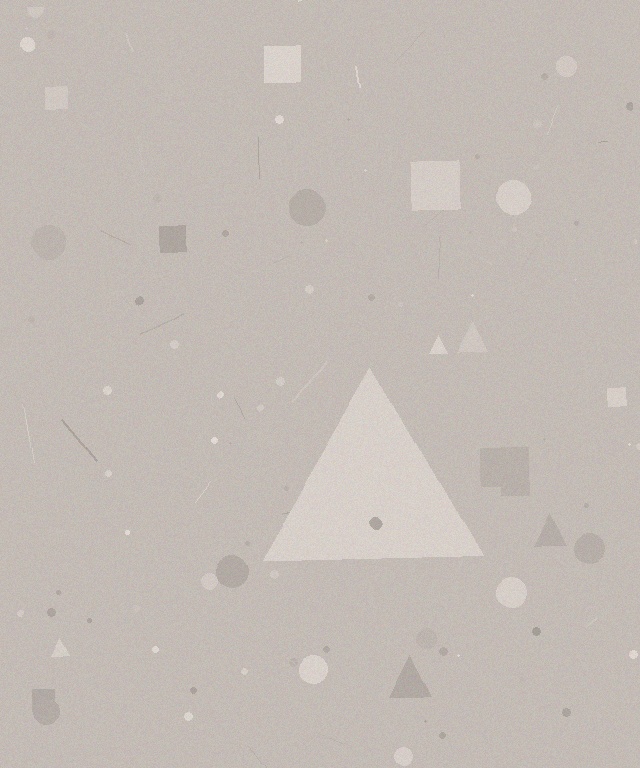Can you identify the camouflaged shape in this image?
The camouflaged shape is a triangle.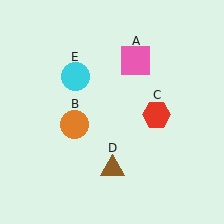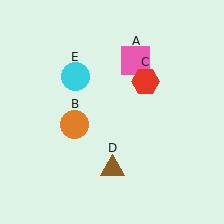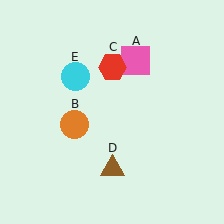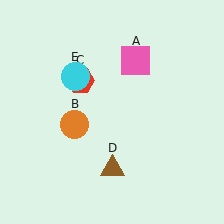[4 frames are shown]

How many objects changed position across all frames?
1 object changed position: red hexagon (object C).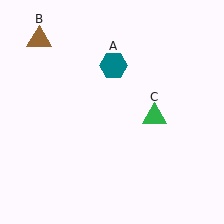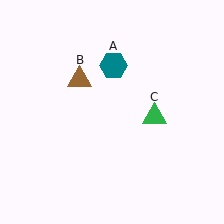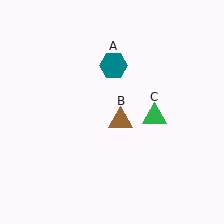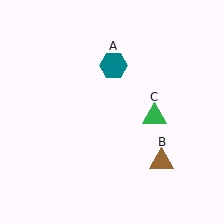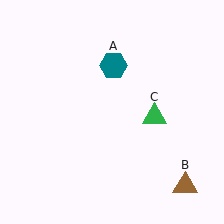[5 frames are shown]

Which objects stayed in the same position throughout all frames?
Teal hexagon (object A) and green triangle (object C) remained stationary.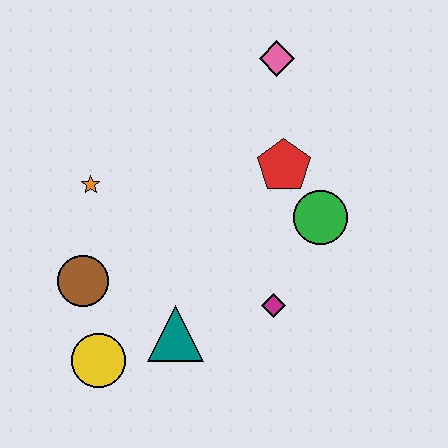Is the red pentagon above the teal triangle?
Yes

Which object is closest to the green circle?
The red pentagon is closest to the green circle.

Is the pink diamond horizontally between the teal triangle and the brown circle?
No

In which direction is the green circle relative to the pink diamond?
The green circle is below the pink diamond.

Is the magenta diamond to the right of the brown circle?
Yes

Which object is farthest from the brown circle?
The pink diamond is farthest from the brown circle.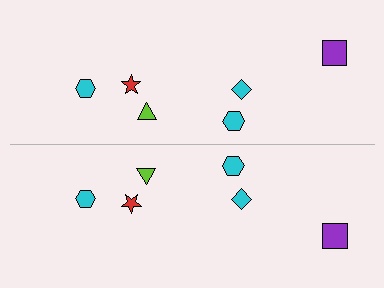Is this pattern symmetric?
Yes, this pattern has bilateral (reflection) symmetry.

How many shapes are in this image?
There are 12 shapes in this image.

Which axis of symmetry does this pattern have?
The pattern has a horizontal axis of symmetry running through the center of the image.